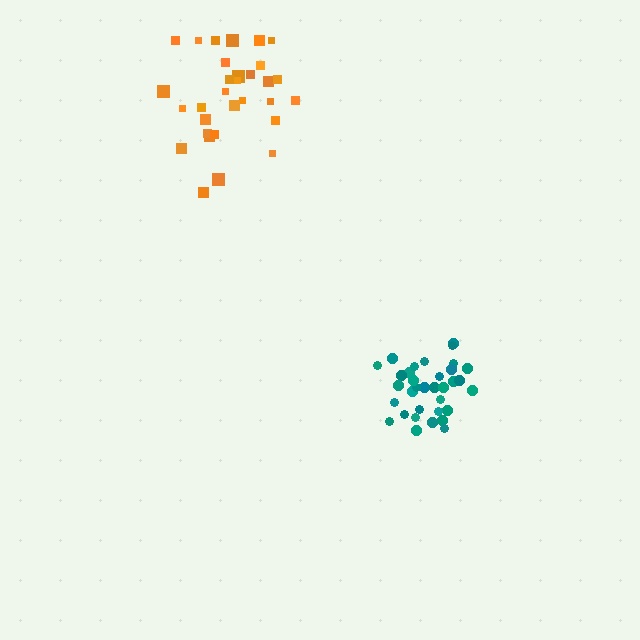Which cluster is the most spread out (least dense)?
Orange.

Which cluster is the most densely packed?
Teal.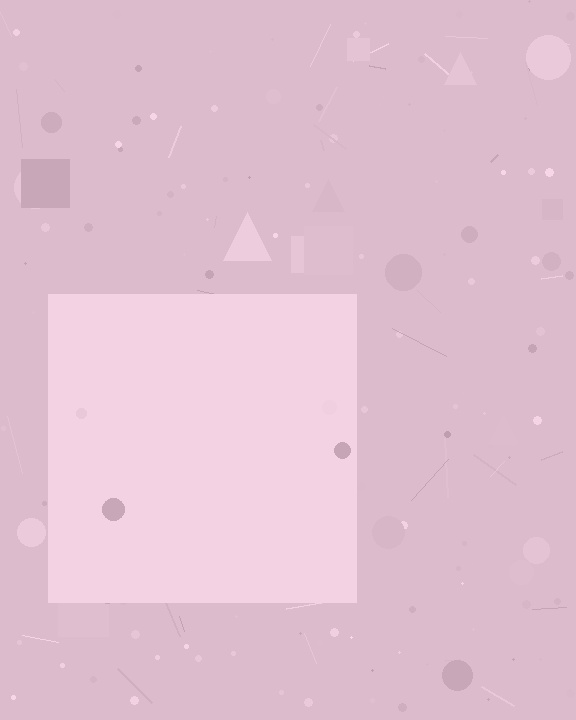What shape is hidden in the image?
A square is hidden in the image.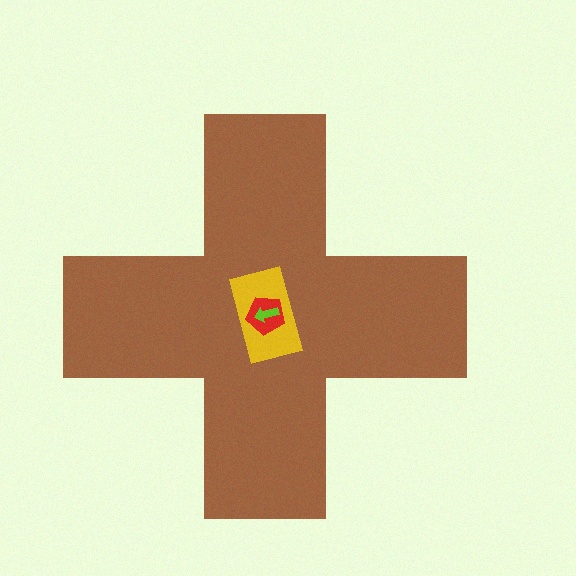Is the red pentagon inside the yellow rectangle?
Yes.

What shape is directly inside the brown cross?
The yellow rectangle.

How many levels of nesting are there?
4.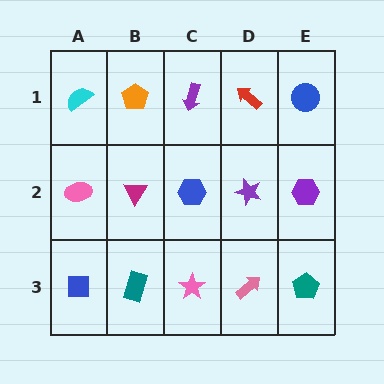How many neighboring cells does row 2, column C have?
4.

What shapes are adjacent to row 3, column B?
A magenta triangle (row 2, column B), a blue square (row 3, column A), a pink star (row 3, column C).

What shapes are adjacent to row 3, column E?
A purple hexagon (row 2, column E), a pink arrow (row 3, column D).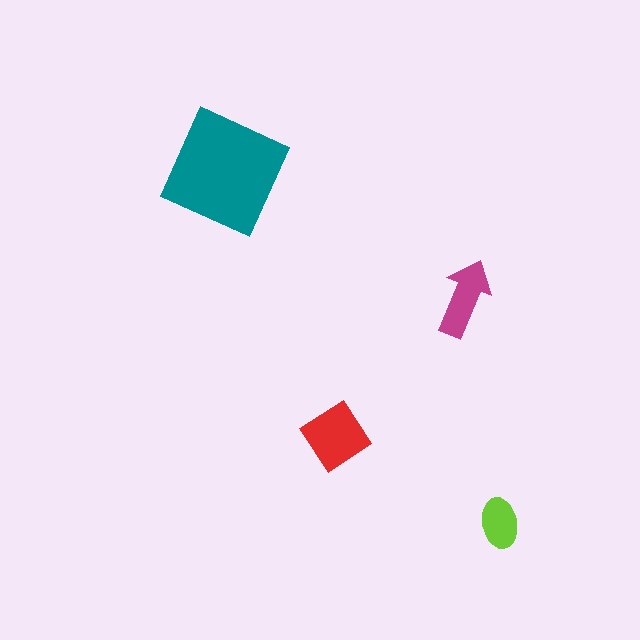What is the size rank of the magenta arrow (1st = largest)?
3rd.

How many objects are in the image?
There are 4 objects in the image.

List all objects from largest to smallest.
The teal square, the red diamond, the magenta arrow, the lime ellipse.